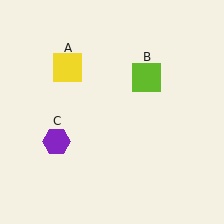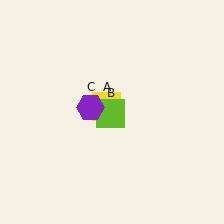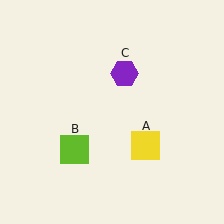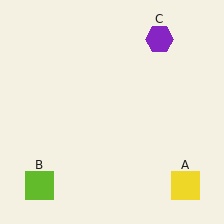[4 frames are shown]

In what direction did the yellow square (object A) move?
The yellow square (object A) moved down and to the right.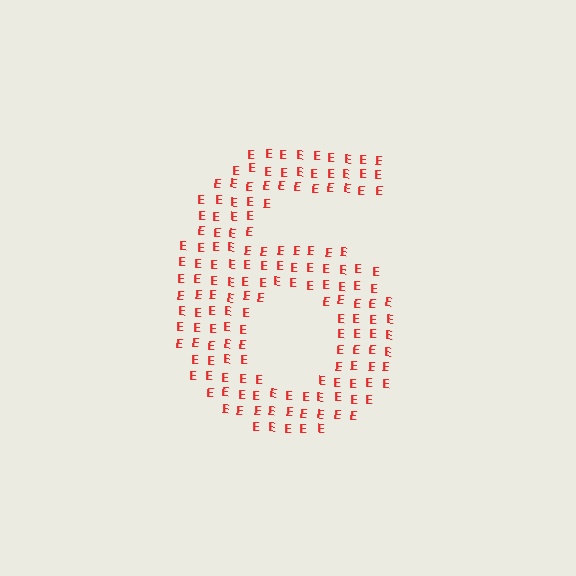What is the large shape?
The large shape is the digit 6.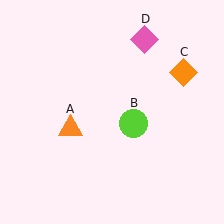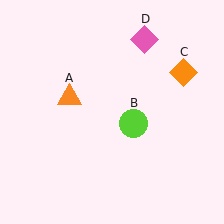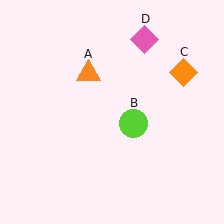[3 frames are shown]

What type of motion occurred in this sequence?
The orange triangle (object A) rotated clockwise around the center of the scene.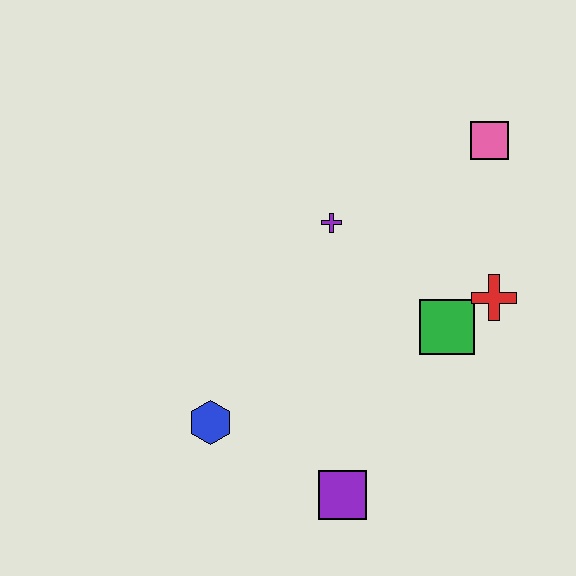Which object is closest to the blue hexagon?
The purple square is closest to the blue hexagon.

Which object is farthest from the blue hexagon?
The pink square is farthest from the blue hexagon.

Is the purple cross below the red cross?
No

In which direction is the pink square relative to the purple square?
The pink square is above the purple square.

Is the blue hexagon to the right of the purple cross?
No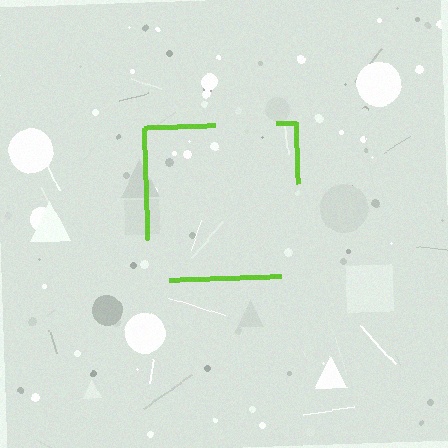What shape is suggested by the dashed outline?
The dashed outline suggests a square.